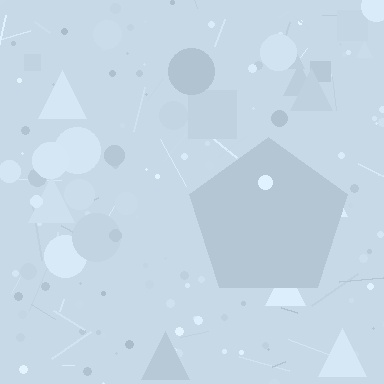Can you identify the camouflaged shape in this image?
The camouflaged shape is a pentagon.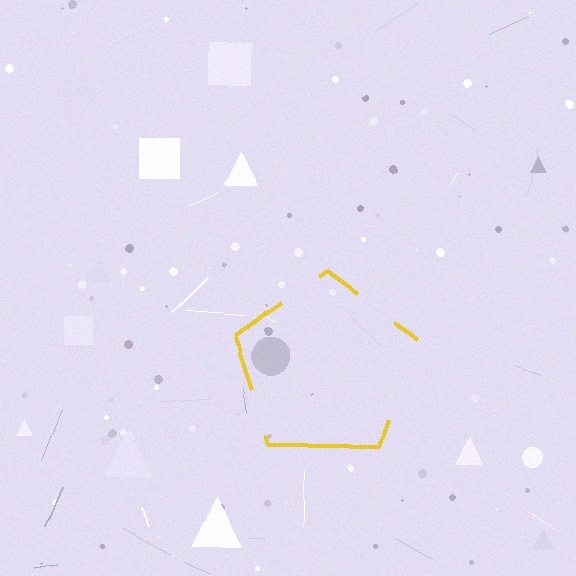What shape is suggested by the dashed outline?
The dashed outline suggests a pentagon.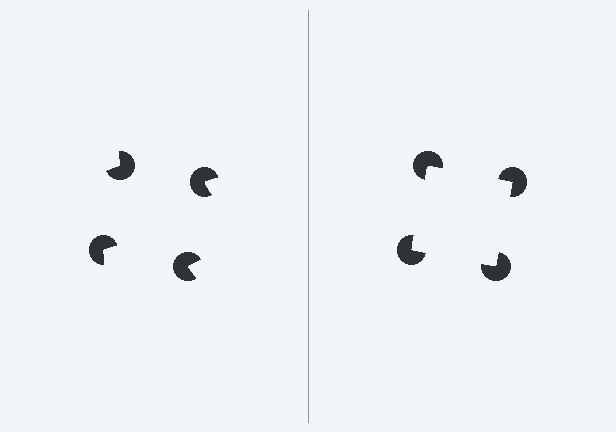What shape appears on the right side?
An illusory square.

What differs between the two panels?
The pac-man discs are positioned identically on both sides; only the wedge orientations differ. On the right they align to a square; on the left they are misaligned.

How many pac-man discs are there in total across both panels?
8 — 4 on each side.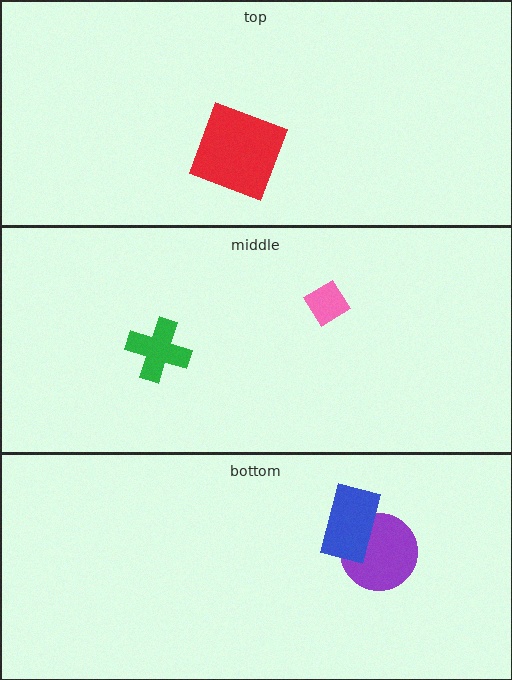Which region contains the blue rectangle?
The bottom region.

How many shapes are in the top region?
1.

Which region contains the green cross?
The middle region.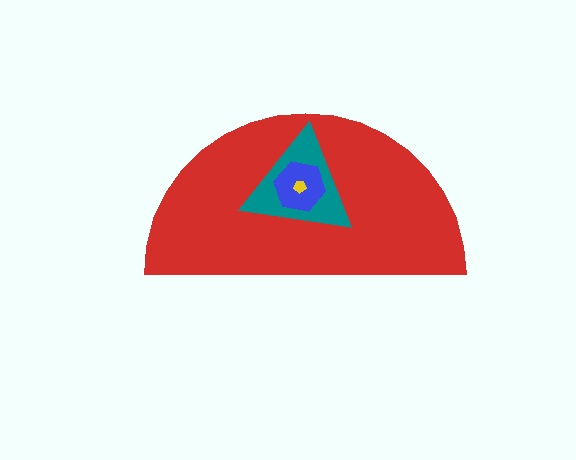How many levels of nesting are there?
4.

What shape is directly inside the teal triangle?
The blue hexagon.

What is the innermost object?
The yellow pentagon.